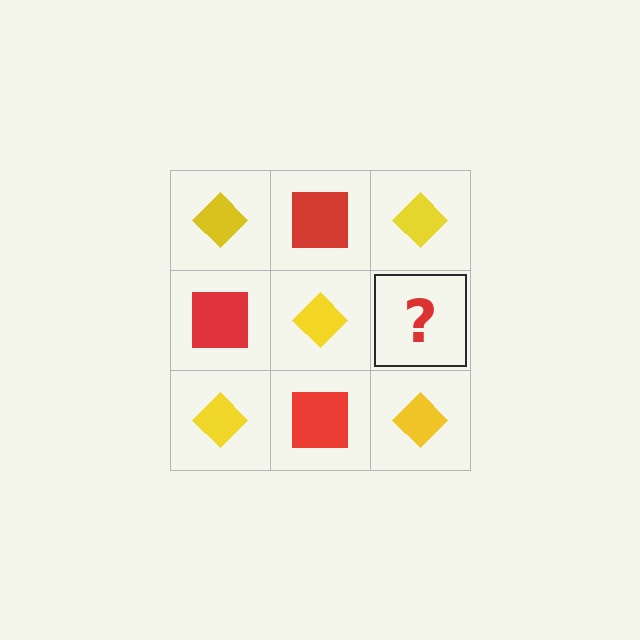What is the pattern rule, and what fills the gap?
The rule is that it alternates yellow diamond and red square in a checkerboard pattern. The gap should be filled with a red square.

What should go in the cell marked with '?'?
The missing cell should contain a red square.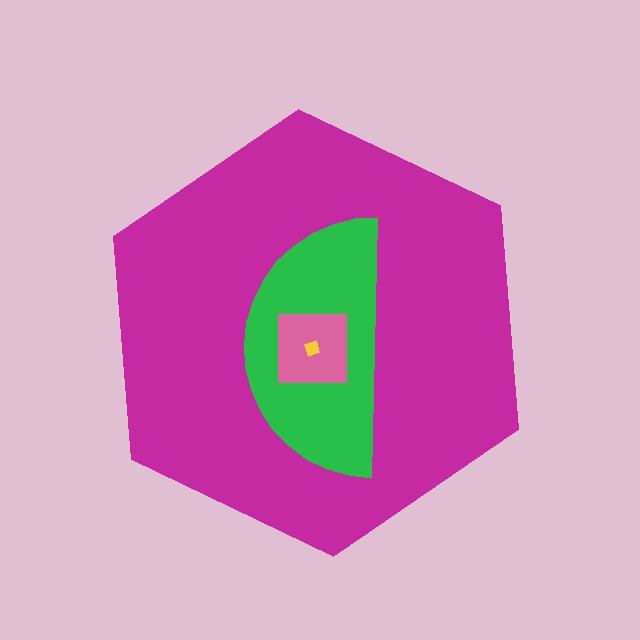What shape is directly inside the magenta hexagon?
The green semicircle.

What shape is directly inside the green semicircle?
The pink square.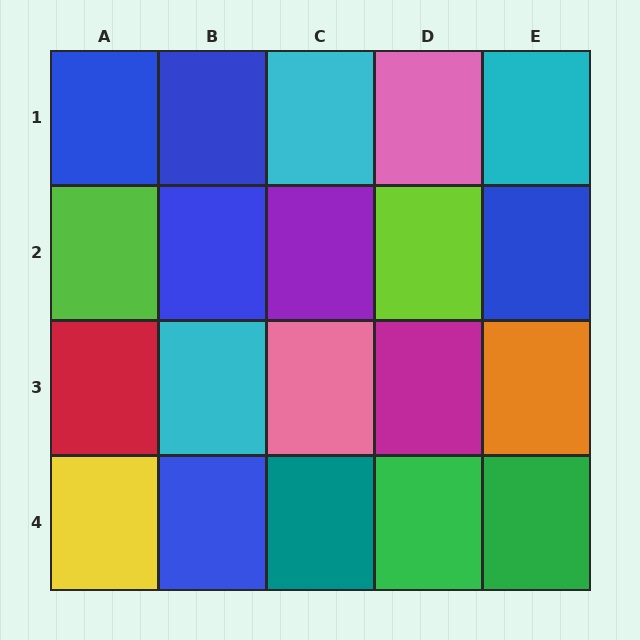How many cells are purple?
1 cell is purple.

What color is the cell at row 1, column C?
Cyan.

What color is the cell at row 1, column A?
Blue.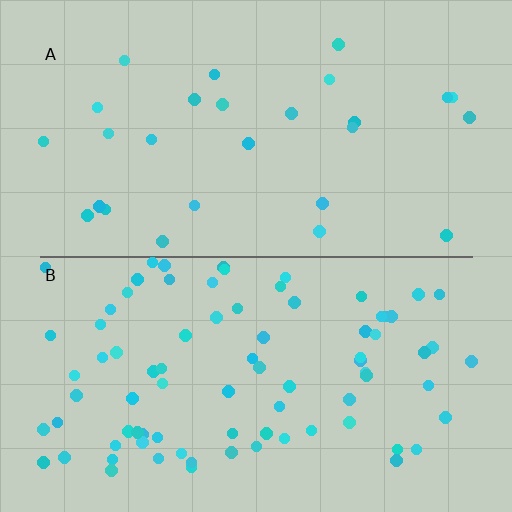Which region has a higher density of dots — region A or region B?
B (the bottom).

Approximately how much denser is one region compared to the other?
Approximately 3.0× — region B over region A.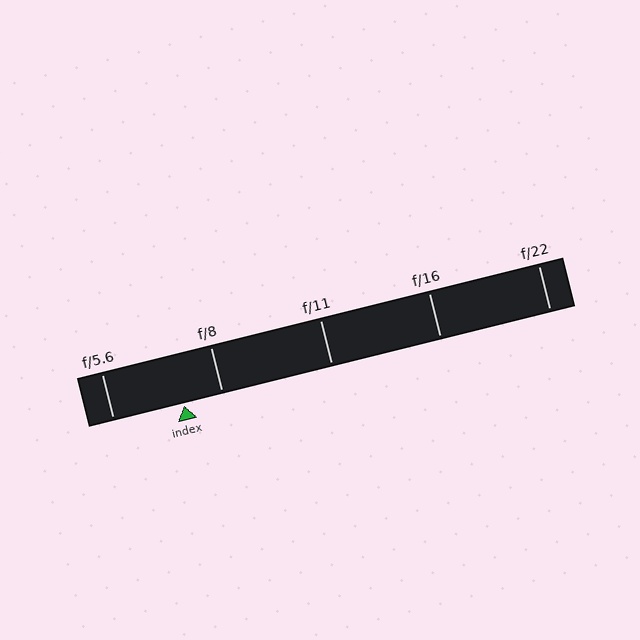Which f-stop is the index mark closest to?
The index mark is closest to f/8.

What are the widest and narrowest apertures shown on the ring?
The widest aperture shown is f/5.6 and the narrowest is f/22.